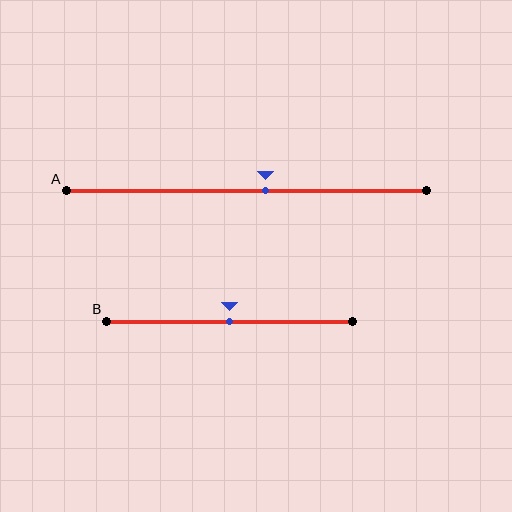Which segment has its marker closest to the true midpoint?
Segment B has its marker closest to the true midpoint.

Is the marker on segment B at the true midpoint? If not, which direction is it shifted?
Yes, the marker on segment B is at the true midpoint.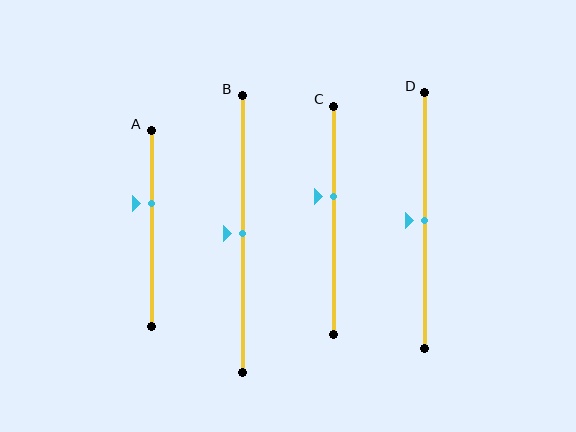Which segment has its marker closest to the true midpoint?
Segment B has its marker closest to the true midpoint.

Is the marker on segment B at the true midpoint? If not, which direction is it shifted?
Yes, the marker on segment B is at the true midpoint.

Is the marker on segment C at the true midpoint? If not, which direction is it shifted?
No, the marker on segment C is shifted upward by about 11% of the segment length.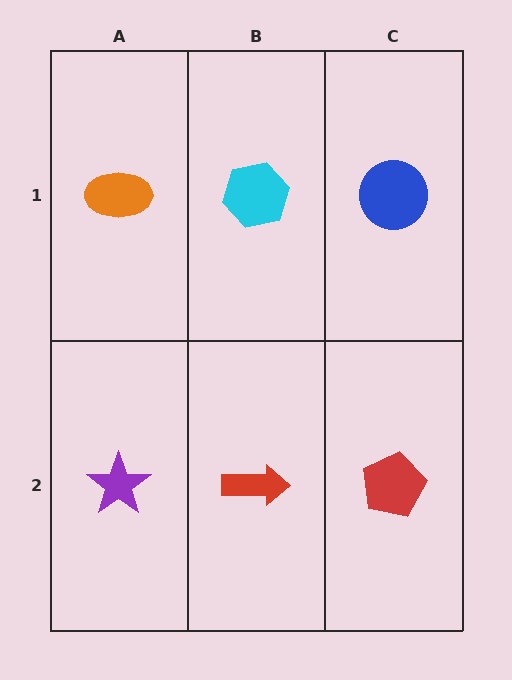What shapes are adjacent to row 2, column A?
An orange ellipse (row 1, column A), a red arrow (row 2, column B).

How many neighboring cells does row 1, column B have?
3.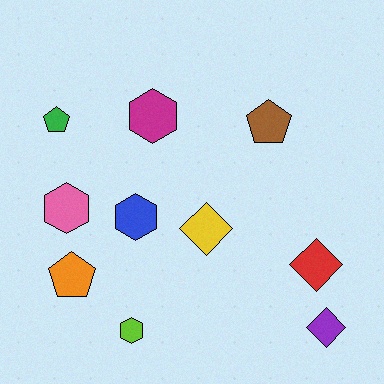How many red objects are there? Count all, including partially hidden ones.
There is 1 red object.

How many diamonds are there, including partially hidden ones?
There are 3 diamonds.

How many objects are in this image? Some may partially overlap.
There are 10 objects.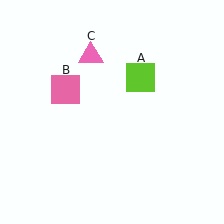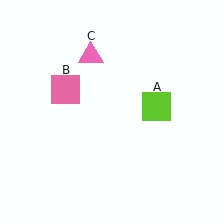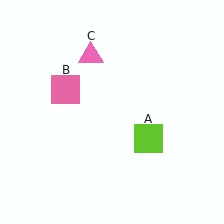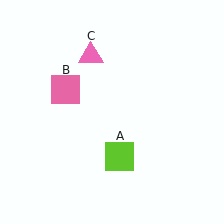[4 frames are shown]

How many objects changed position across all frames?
1 object changed position: lime square (object A).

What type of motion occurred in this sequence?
The lime square (object A) rotated clockwise around the center of the scene.